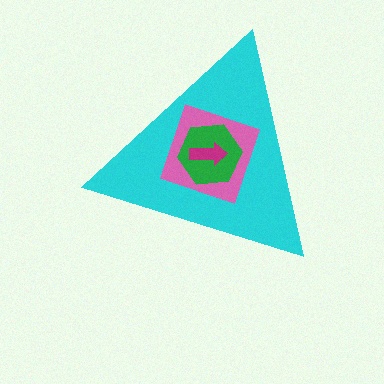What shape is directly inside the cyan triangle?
The pink diamond.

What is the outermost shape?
The cyan triangle.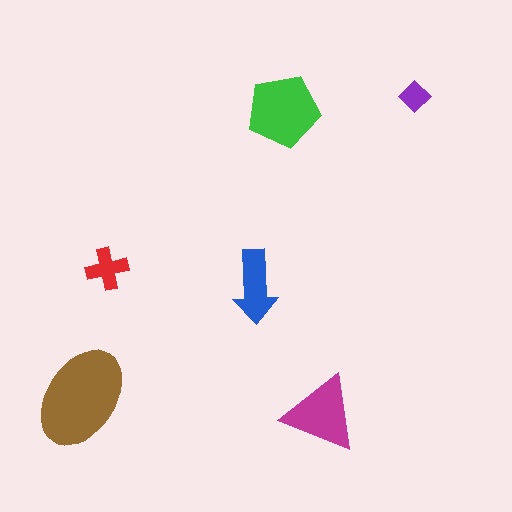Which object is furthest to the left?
The brown ellipse is leftmost.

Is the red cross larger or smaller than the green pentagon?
Smaller.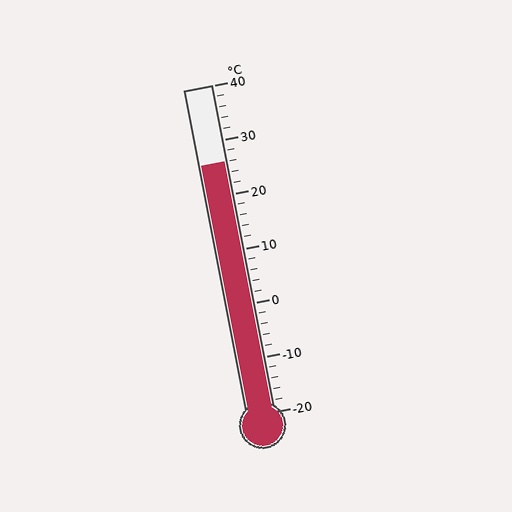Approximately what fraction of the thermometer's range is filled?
The thermometer is filled to approximately 75% of its range.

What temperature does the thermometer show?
The thermometer shows approximately 26°C.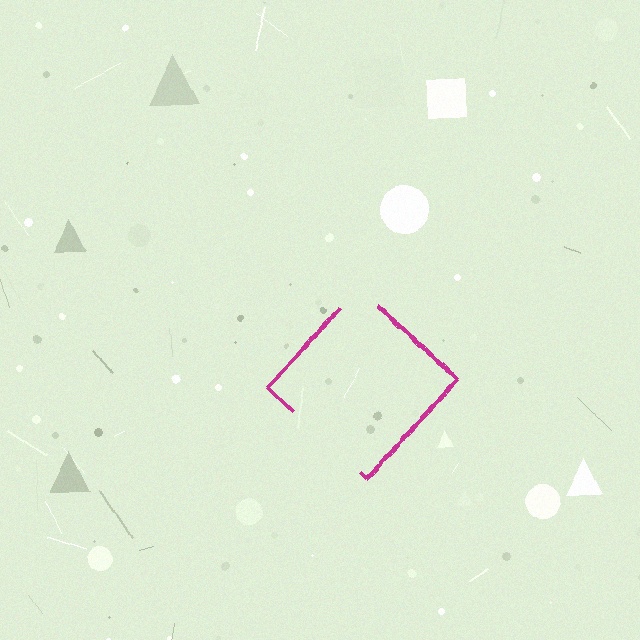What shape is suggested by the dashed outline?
The dashed outline suggests a diamond.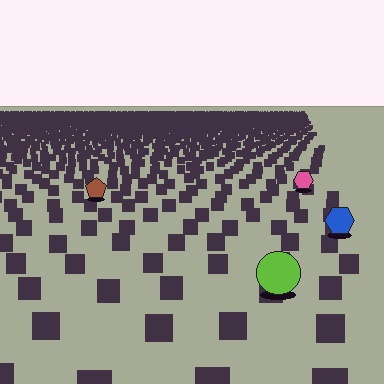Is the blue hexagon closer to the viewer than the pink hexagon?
Yes. The blue hexagon is closer — you can tell from the texture gradient: the ground texture is coarser near it.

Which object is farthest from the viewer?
The pink hexagon is farthest from the viewer. It appears smaller and the ground texture around it is denser.